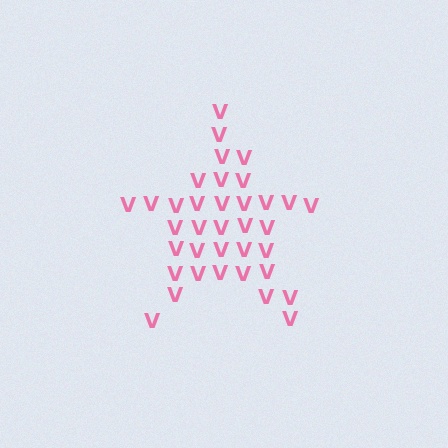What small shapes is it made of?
It is made of small letter V's.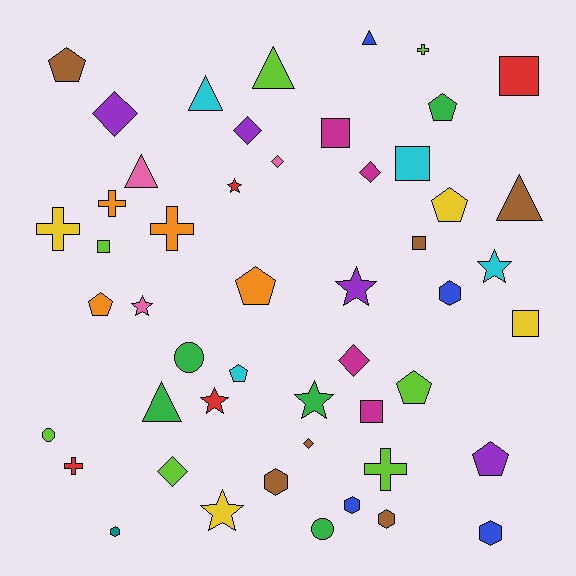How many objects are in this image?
There are 50 objects.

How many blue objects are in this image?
There are 4 blue objects.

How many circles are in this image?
There are 3 circles.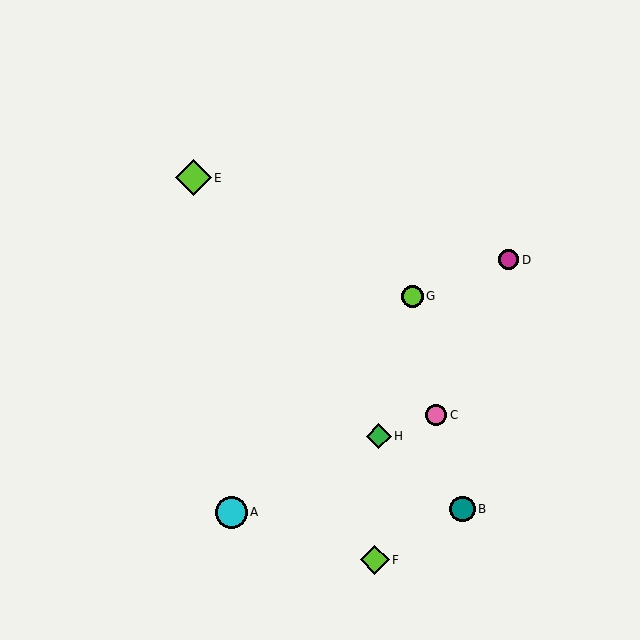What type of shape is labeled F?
Shape F is a lime diamond.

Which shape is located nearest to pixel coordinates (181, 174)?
The lime diamond (labeled E) at (193, 178) is nearest to that location.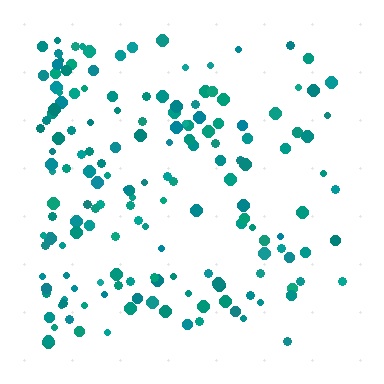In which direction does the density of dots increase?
From right to left, with the left side densest.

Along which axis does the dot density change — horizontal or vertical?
Horizontal.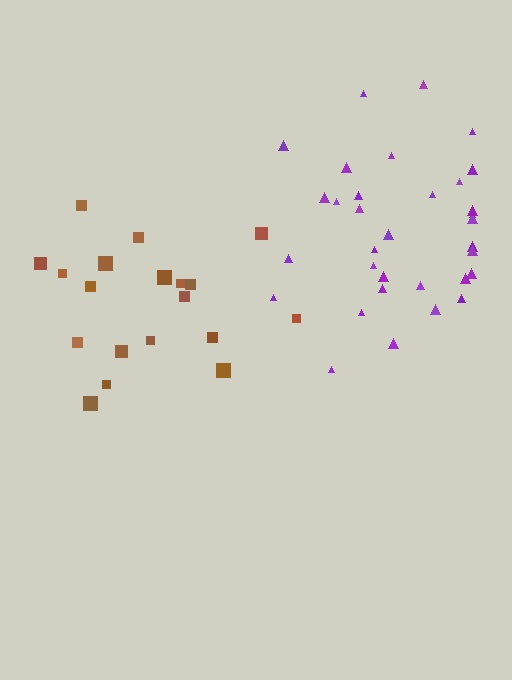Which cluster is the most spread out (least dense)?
Brown.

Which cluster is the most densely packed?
Purple.